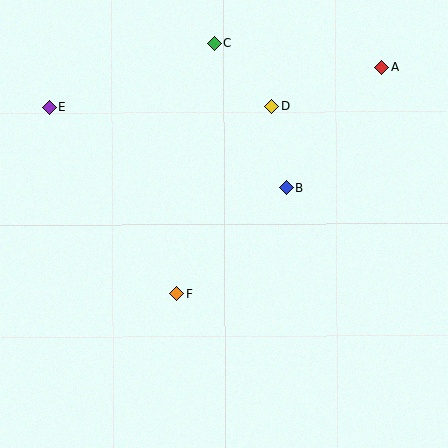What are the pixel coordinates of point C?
Point C is at (214, 43).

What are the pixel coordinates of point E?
Point E is at (50, 107).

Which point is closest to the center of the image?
Point B at (286, 187) is closest to the center.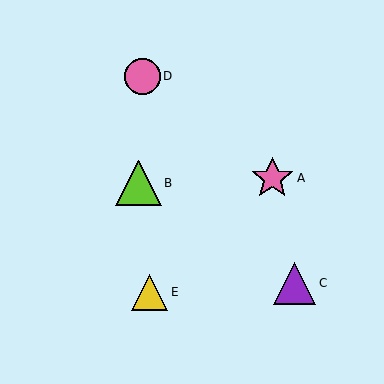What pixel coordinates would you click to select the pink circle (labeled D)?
Click at (142, 76) to select the pink circle D.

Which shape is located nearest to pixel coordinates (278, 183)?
The pink star (labeled A) at (272, 178) is nearest to that location.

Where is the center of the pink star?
The center of the pink star is at (272, 178).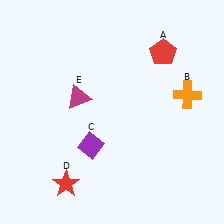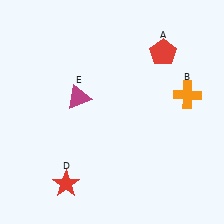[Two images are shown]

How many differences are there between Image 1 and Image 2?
There is 1 difference between the two images.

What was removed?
The purple diamond (C) was removed in Image 2.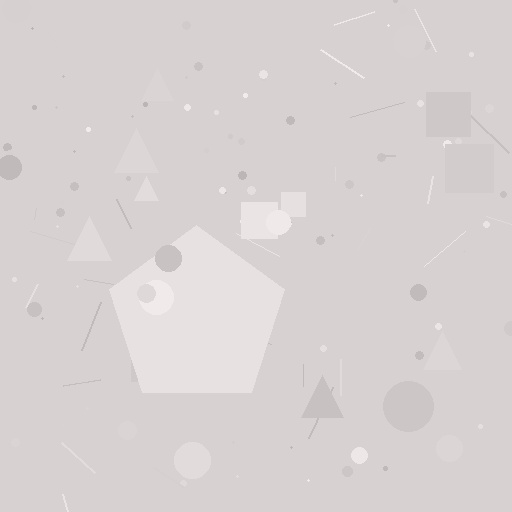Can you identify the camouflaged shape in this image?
The camouflaged shape is a pentagon.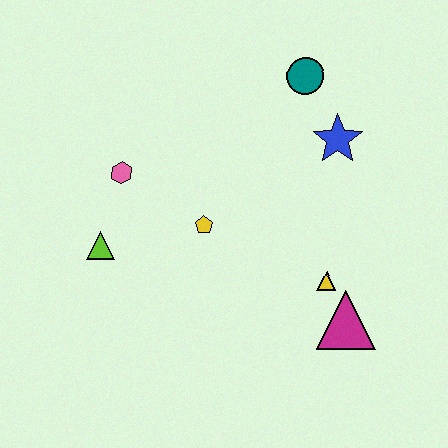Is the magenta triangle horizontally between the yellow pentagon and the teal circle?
No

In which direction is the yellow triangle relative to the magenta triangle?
The yellow triangle is above the magenta triangle.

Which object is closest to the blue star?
The teal circle is closest to the blue star.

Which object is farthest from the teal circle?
The lime triangle is farthest from the teal circle.